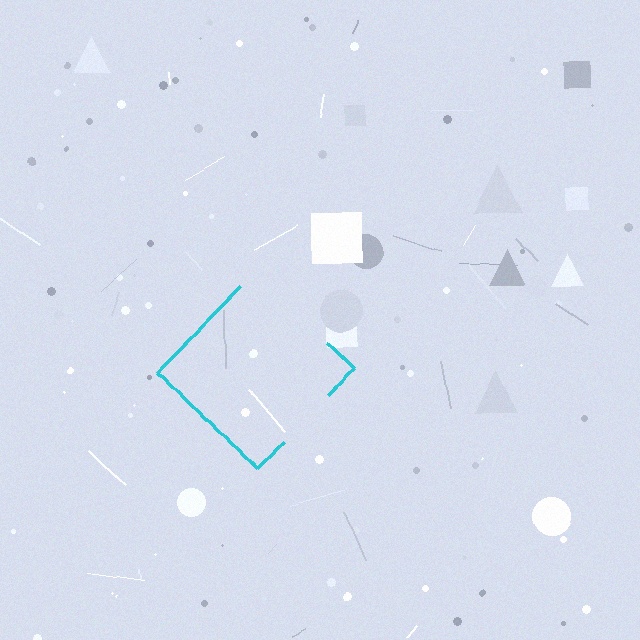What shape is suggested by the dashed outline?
The dashed outline suggests a diamond.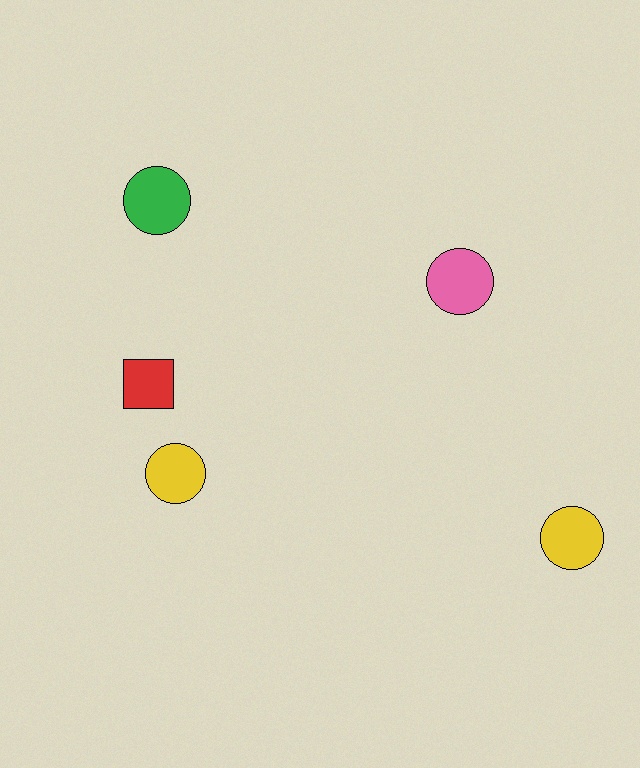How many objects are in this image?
There are 5 objects.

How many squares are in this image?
There is 1 square.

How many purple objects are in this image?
There are no purple objects.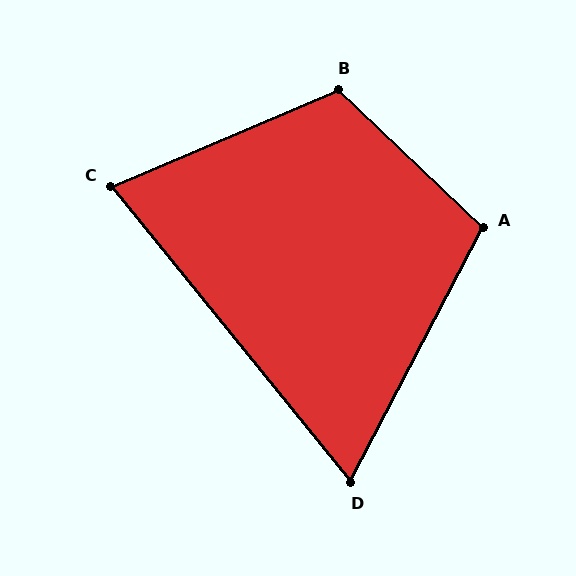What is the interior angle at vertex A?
Approximately 106 degrees (obtuse).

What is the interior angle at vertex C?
Approximately 74 degrees (acute).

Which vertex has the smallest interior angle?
D, at approximately 67 degrees.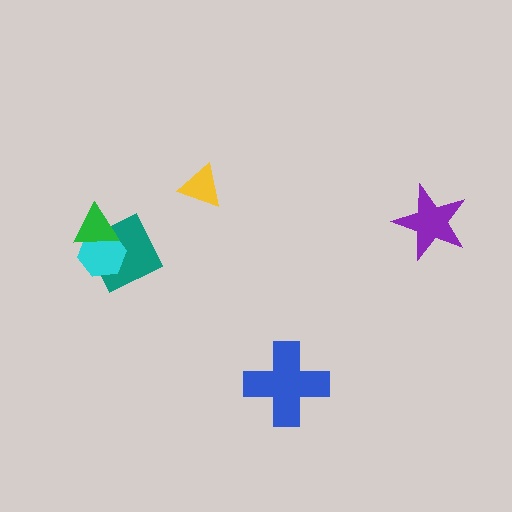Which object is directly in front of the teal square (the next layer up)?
The cyan hexagon is directly in front of the teal square.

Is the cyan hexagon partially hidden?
Yes, it is partially covered by another shape.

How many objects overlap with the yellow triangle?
0 objects overlap with the yellow triangle.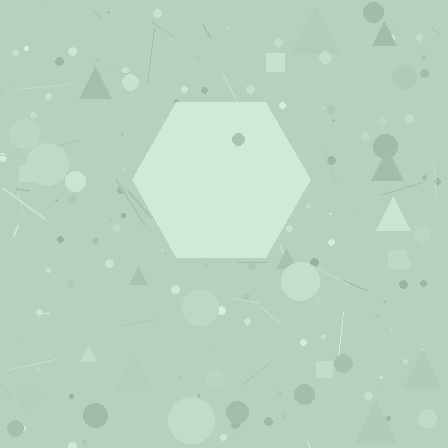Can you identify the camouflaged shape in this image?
The camouflaged shape is a hexagon.